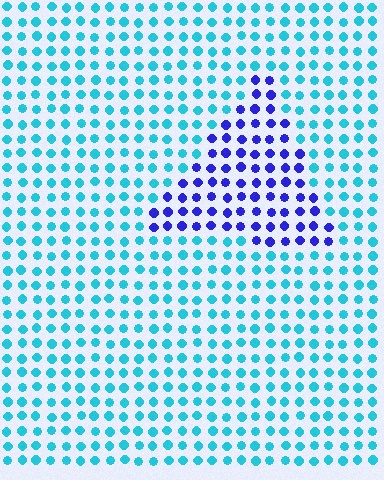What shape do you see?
I see a triangle.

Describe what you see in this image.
The image is filled with small cyan elements in a uniform arrangement. A triangle-shaped region is visible where the elements are tinted to a slightly different hue, forming a subtle color boundary.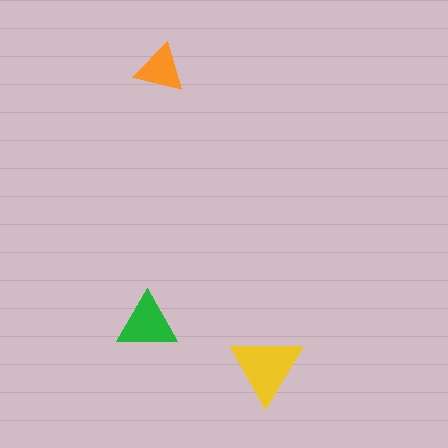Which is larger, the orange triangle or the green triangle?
The green one.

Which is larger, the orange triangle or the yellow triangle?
The yellow one.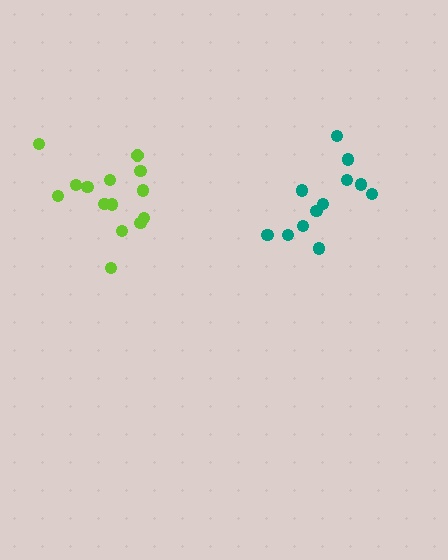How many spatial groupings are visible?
There are 2 spatial groupings.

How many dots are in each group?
Group 1: 12 dots, Group 2: 14 dots (26 total).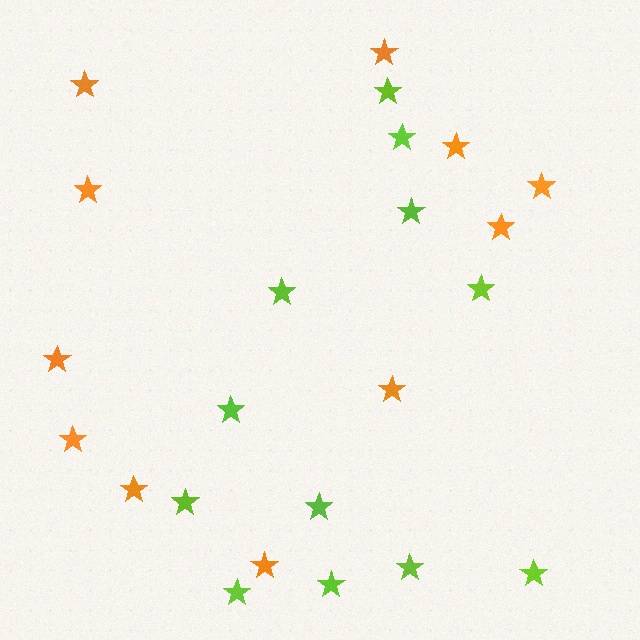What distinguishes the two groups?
There are 2 groups: one group of lime stars (12) and one group of orange stars (11).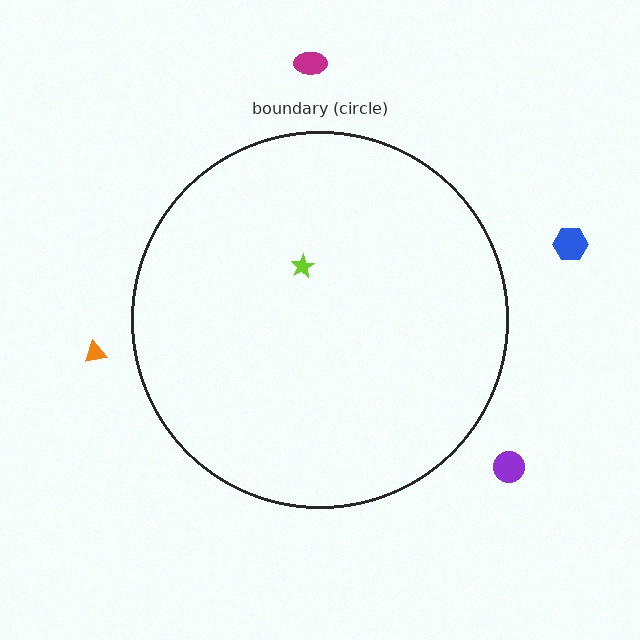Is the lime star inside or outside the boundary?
Inside.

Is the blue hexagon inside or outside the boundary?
Outside.